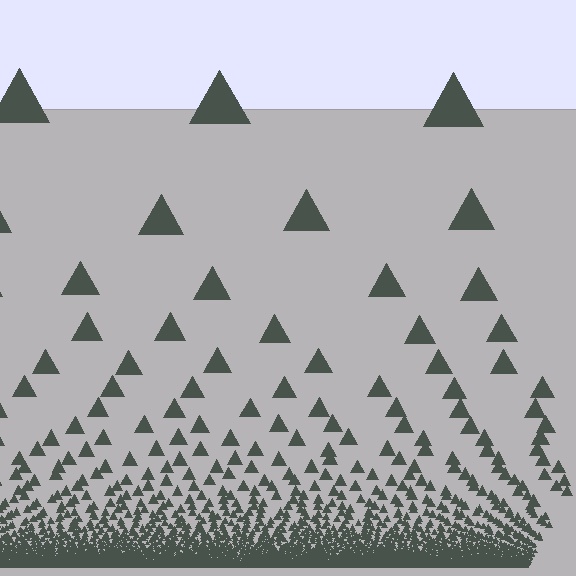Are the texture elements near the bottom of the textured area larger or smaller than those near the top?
Smaller. The gradient is inverted — elements near the bottom are smaller and denser.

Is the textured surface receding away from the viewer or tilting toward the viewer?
The surface appears to tilt toward the viewer. Texture elements get larger and sparser toward the top.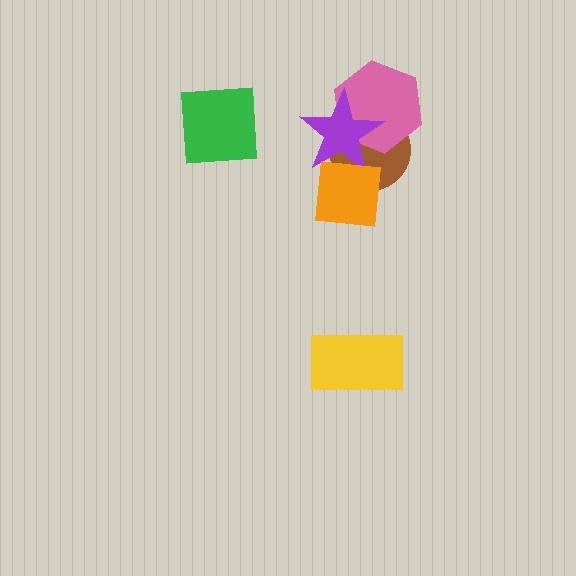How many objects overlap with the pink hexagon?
2 objects overlap with the pink hexagon.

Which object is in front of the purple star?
The orange square is in front of the purple star.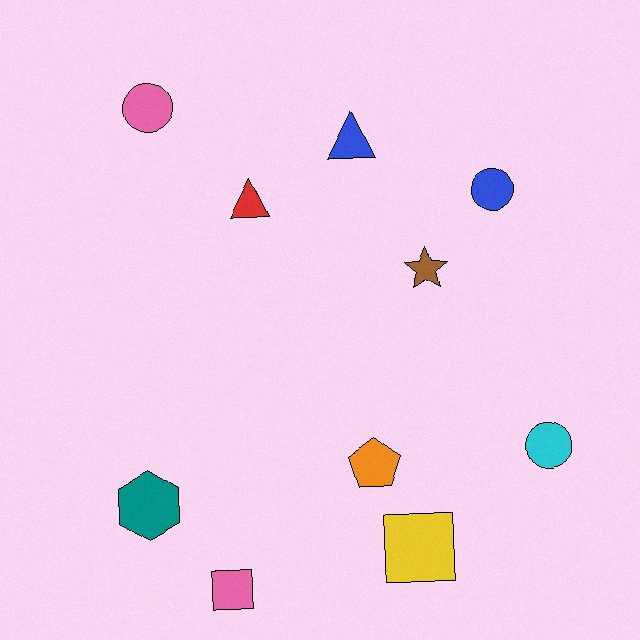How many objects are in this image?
There are 10 objects.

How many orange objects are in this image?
There is 1 orange object.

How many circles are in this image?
There are 3 circles.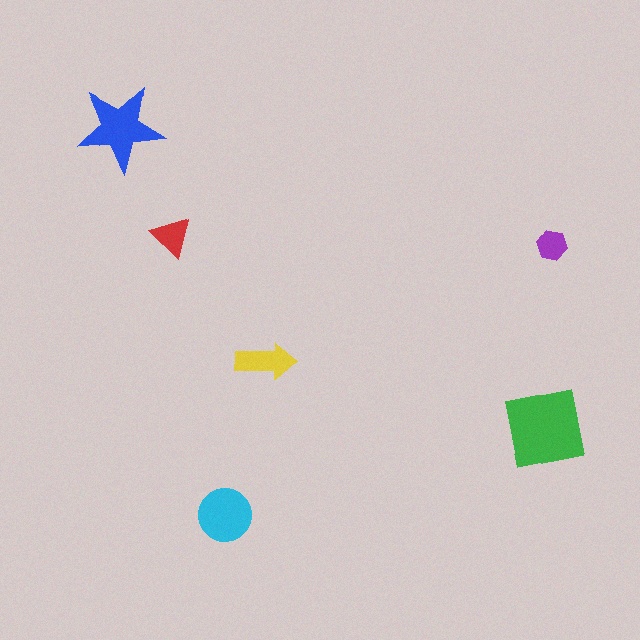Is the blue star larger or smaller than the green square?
Smaller.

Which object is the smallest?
The purple hexagon.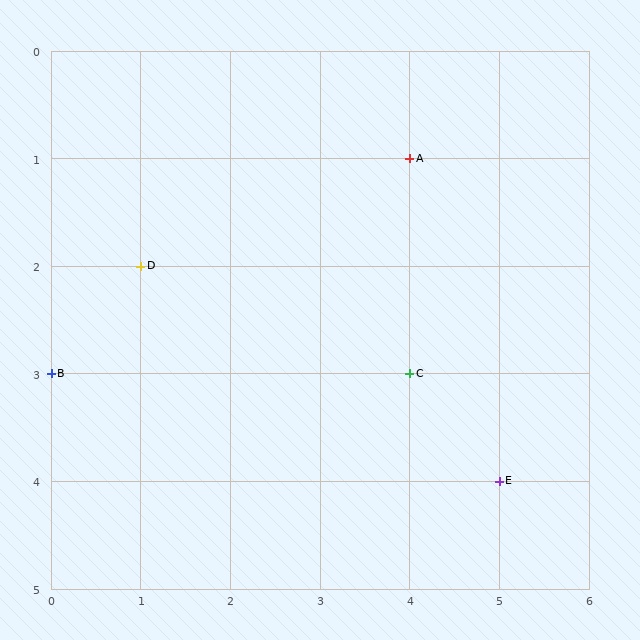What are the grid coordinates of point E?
Point E is at grid coordinates (5, 4).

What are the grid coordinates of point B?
Point B is at grid coordinates (0, 3).